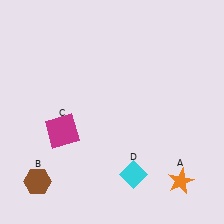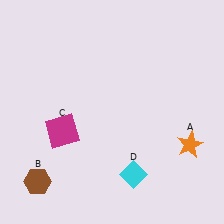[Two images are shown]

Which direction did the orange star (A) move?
The orange star (A) moved up.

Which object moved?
The orange star (A) moved up.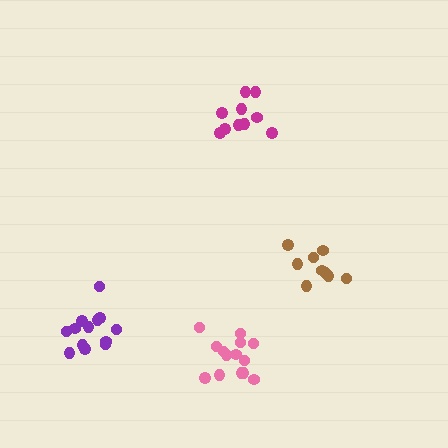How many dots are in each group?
Group 1: 10 dots, Group 2: 13 dots, Group 3: 14 dots, Group 4: 9 dots (46 total).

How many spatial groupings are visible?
There are 4 spatial groupings.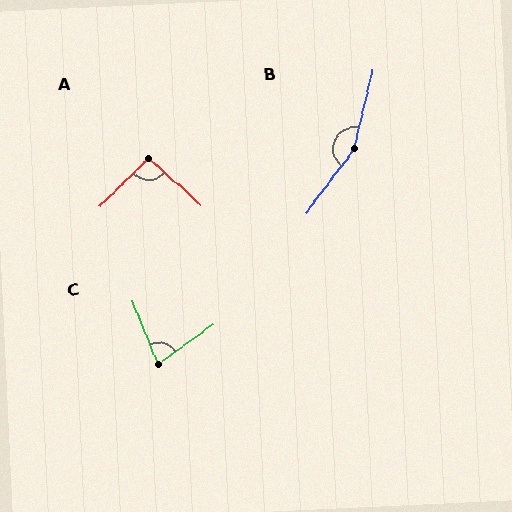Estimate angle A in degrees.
Approximately 93 degrees.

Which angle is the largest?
B, at approximately 156 degrees.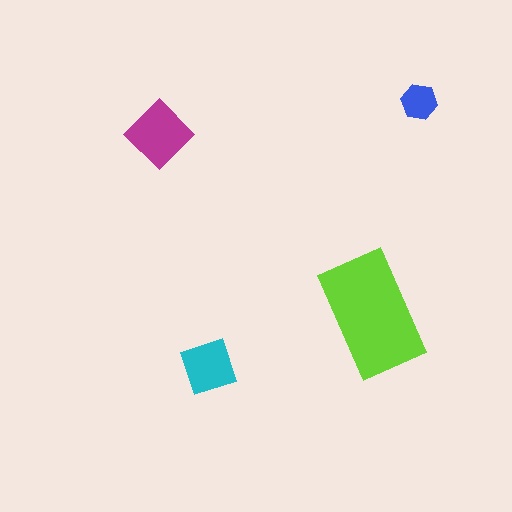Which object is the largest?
The lime rectangle.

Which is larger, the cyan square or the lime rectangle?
The lime rectangle.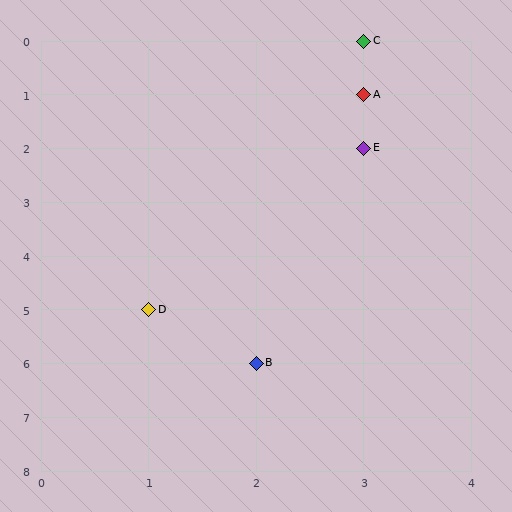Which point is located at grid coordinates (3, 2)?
Point E is at (3, 2).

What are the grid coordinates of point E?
Point E is at grid coordinates (3, 2).